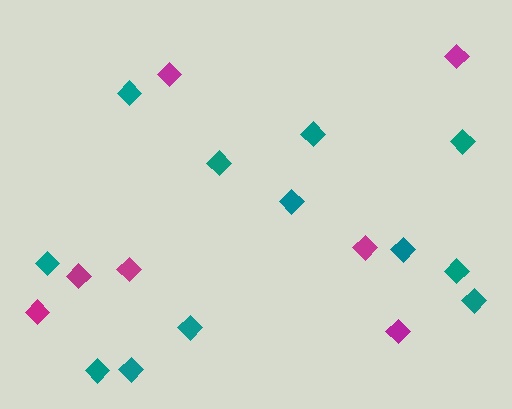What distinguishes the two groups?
There are 2 groups: one group of teal diamonds (12) and one group of magenta diamonds (7).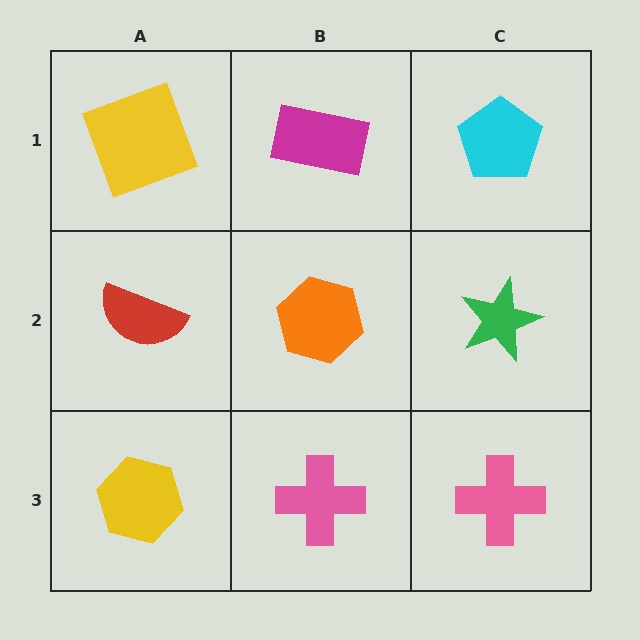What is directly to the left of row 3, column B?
A yellow hexagon.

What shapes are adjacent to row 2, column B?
A magenta rectangle (row 1, column B), a pink cross (row 3, column B), a red semicircle (row 2, column A), a green star (row 2, column C).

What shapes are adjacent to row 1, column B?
An orange hexagon (row 2, column B), a yellow square (row 1, column A), a cyan pentagon (row 1, column C).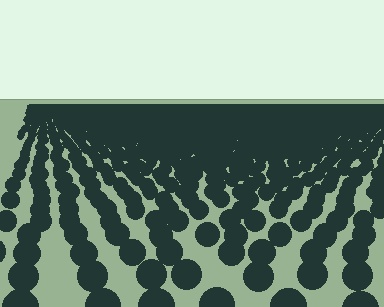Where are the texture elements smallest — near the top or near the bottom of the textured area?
Near the top.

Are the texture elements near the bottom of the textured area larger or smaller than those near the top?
Larger. Near the bottom, elements are closer to the viewer and appear at a bigger on-screen size.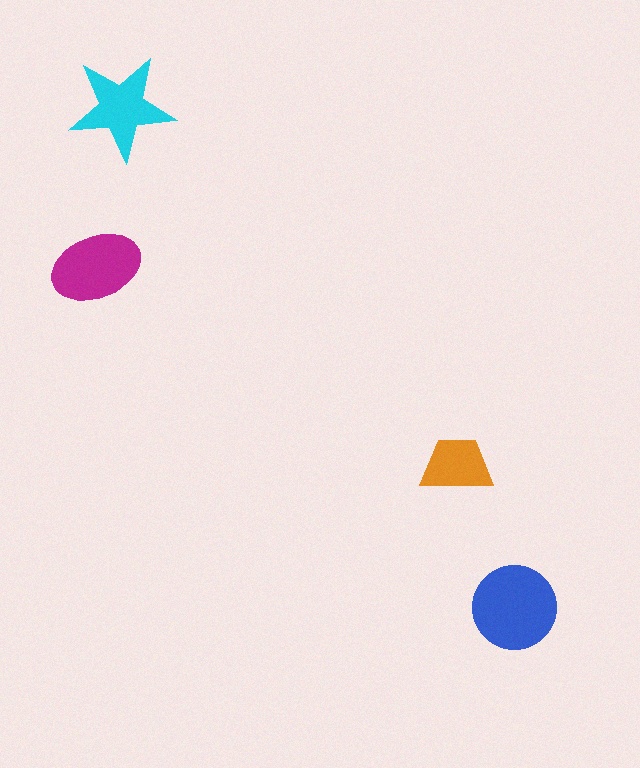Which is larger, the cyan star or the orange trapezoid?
The cyan star.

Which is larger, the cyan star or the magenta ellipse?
The magenta ellipse.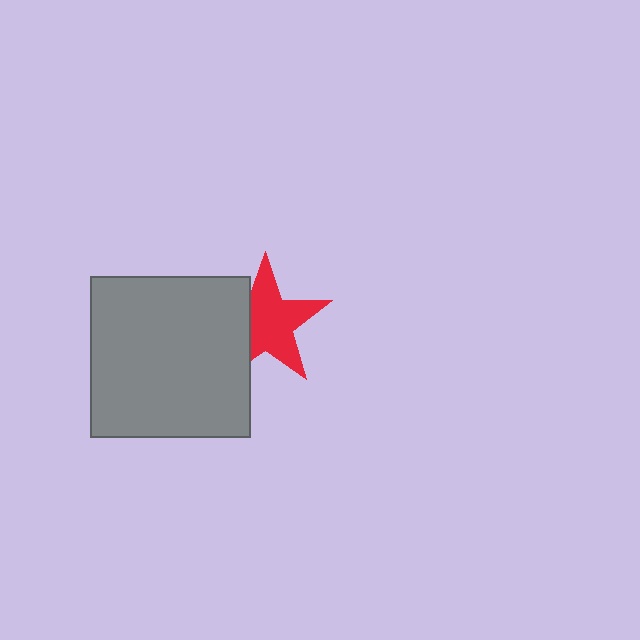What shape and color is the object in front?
The object in front is a gray square.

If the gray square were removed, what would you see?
You would see the complete red star.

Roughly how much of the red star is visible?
Most of it is visible (roughly 69%).